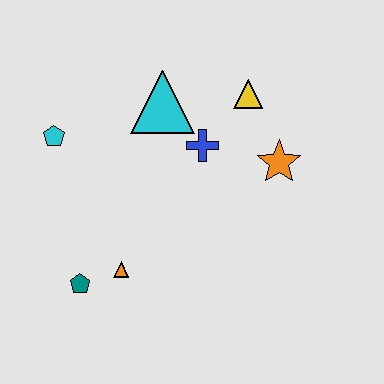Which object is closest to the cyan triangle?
The blue cross is closest to the cyan triangle.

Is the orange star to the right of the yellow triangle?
Yes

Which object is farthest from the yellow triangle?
The teal pentagon is farthest from the yellow triangle.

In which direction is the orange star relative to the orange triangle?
The orange star is to the right of the orange triangle.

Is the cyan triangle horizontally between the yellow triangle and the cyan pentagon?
Yes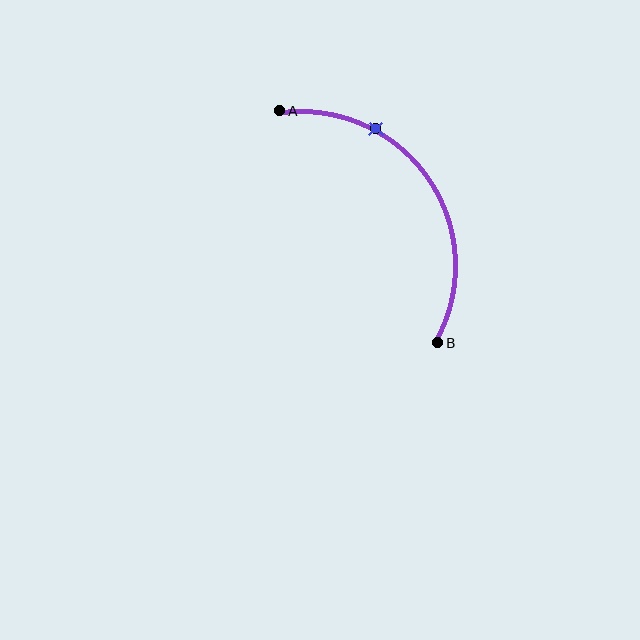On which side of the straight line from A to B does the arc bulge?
The arc bulges above and to the right of the straight line connecting A and B.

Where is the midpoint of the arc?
The arc midpoint is the point on the curve farthest from the straight line joining A and B. It sits above and to the right of that line.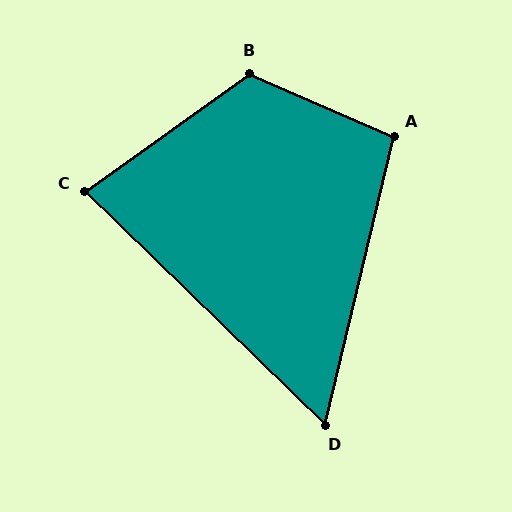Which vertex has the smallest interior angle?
D, at approximately 59 degrees.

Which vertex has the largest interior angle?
B, at approximately 121 degrees.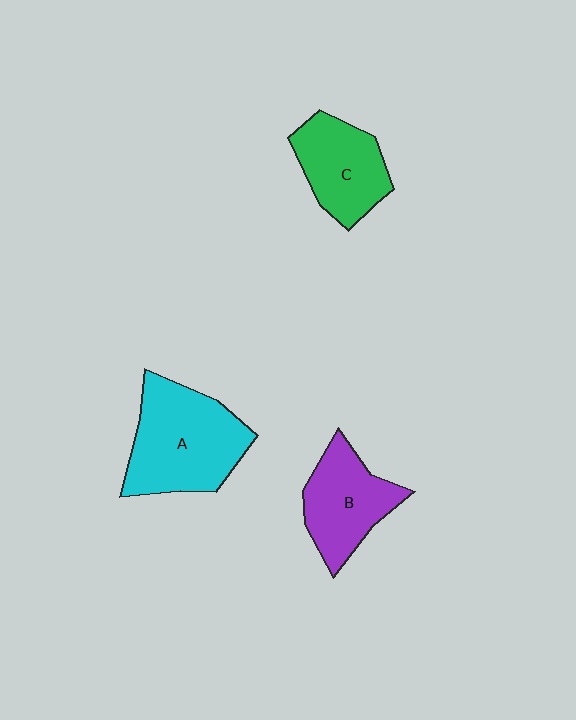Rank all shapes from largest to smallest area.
From largest to smallest: A (cyan), B (purple), C (green).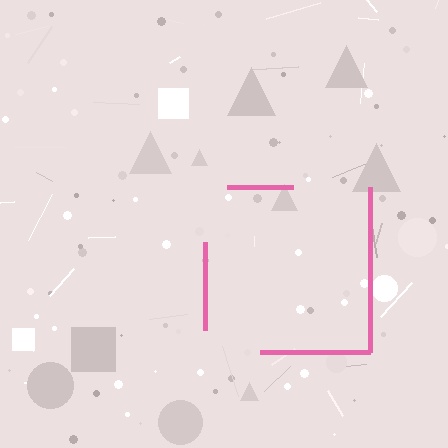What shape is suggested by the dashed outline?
The dashed outline suggests a square.